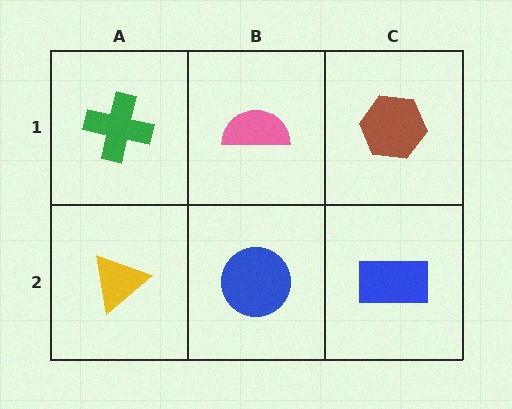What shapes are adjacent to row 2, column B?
A pink semicircle (row 1, column B), a yellow triangle (row 2, column A), a blue rectangle (row 2, column C).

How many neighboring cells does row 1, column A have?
2.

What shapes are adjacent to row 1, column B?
A blue circle (row 2, column B), a green cross (row 1, column A), a brown hexagon (row 1, column C).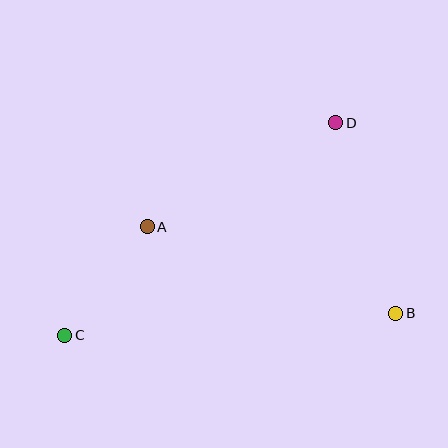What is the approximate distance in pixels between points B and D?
The distance between B and D is approximately 200 pixels.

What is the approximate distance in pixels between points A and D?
The distance between A and D is approximately 215 pixels.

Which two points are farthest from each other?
Points C and D are farthest from each other.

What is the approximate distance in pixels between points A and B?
The distance between A and B is approximately 263 pixels.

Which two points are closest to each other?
Points A and C are closest to each other.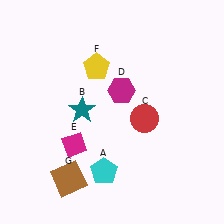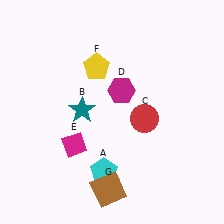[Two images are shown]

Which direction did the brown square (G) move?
The brown square (G) moved right.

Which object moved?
The brown square (G) moved right.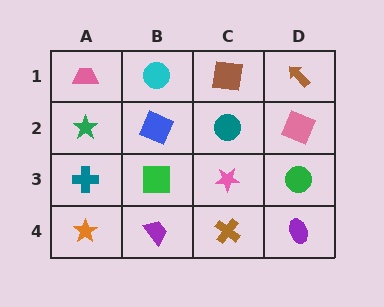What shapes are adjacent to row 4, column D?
A green circle (row 3, column D), a brown cross (row 4, column C).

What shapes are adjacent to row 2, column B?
A cyan circle (row 1, column B), a green square (row 3, column B), a green star (row 2, column A), a teal circle (row 2, column C).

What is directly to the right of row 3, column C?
A green circle.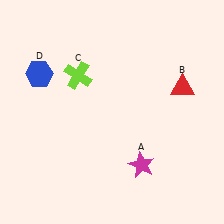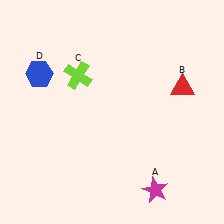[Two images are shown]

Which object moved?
The magenta star (A) moved down.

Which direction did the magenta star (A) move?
The magenta star (A) moved down.